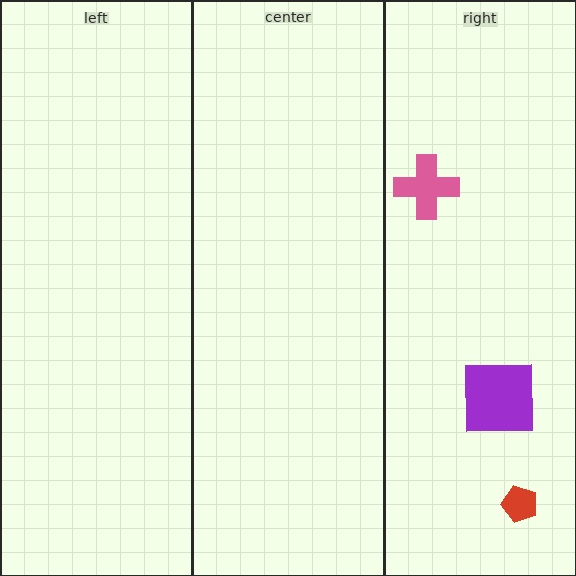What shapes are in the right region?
The pink cross, the purple square, the red pentagon.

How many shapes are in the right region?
3.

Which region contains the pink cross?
The right region.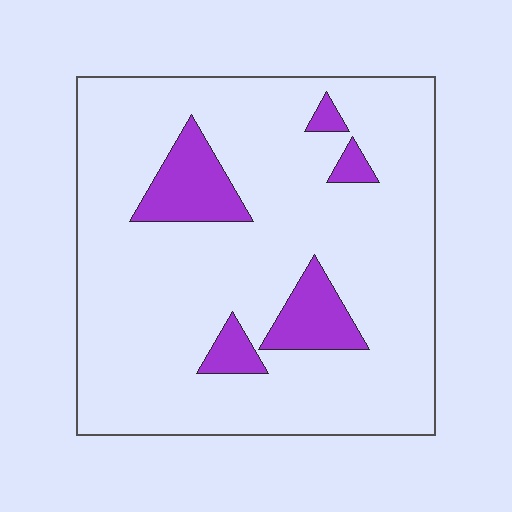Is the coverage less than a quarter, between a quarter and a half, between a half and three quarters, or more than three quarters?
Less than a quarter.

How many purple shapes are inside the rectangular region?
5.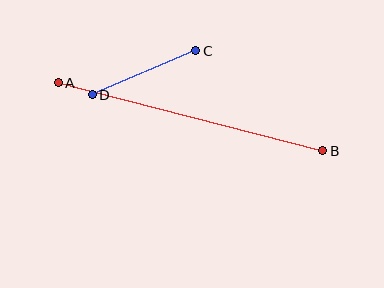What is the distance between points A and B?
The distance is approximately 273 pixels.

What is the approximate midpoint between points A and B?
The midpoint is at approximately (191, 117) pixels.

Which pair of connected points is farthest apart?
Points A and B are farthest apart.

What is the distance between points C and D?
The distance is approximately 113 pixels.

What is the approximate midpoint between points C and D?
The midpoint is at approximately (144, 73) pixels.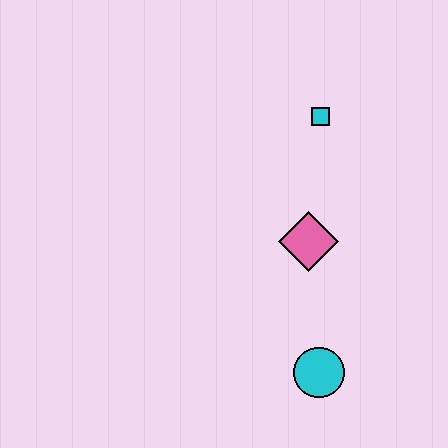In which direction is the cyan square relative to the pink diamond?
The cyan square is above the pink diamond.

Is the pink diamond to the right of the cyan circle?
No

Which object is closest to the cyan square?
The pink diamond is closest to the cyan square.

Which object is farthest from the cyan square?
The cyan circle is farthest from the cyan square.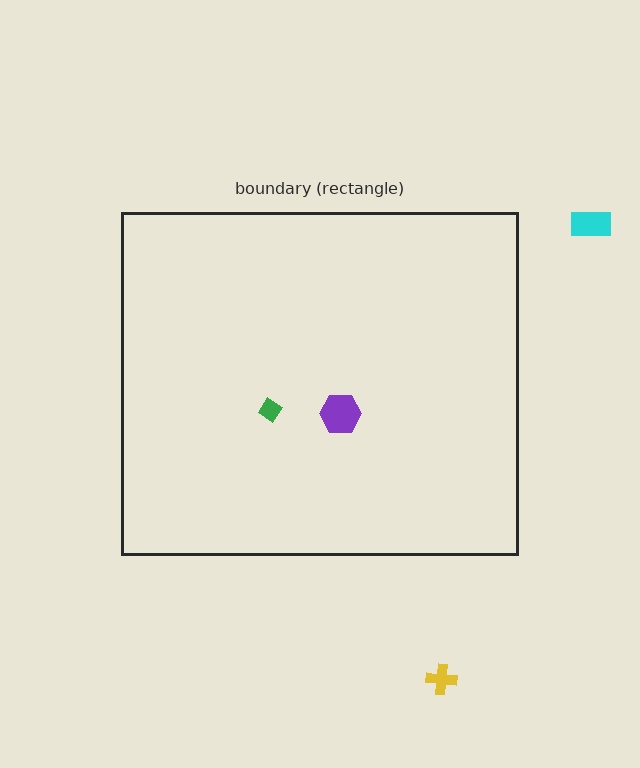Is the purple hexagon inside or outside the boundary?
Inside.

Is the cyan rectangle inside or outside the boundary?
Outside.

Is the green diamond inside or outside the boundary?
Inside.